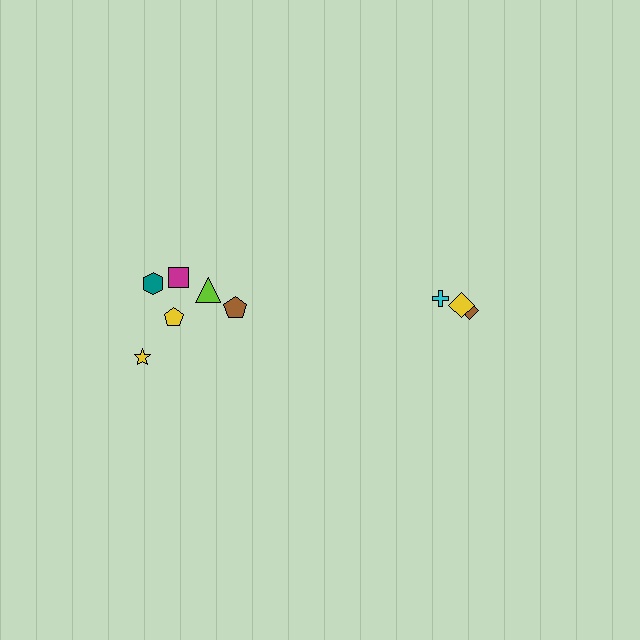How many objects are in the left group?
There are 6 objects.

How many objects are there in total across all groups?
There are 9 objects.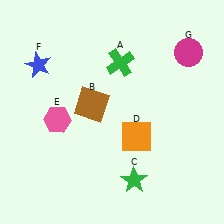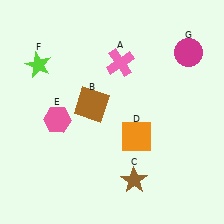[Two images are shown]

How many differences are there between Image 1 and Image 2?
There are 3 differences between the two images.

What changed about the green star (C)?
In Image 1, C is green. In Image 2, it changed to brown.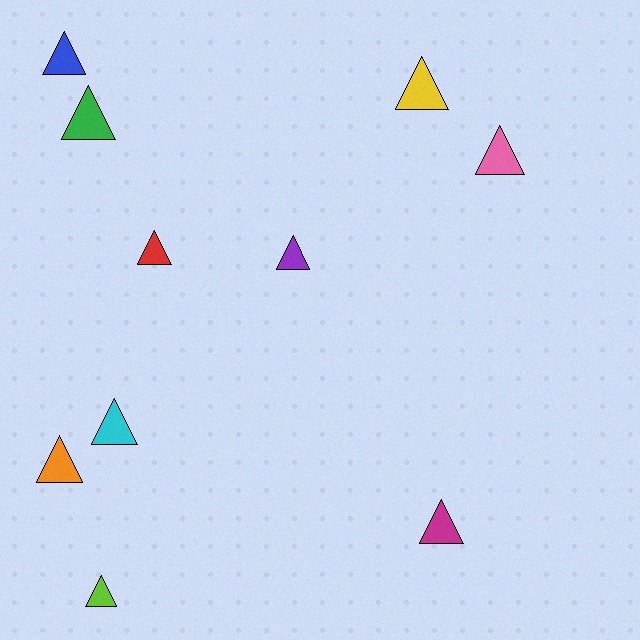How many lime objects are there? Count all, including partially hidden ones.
There is 1 lime object.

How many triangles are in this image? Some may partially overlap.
There are 10 triangles.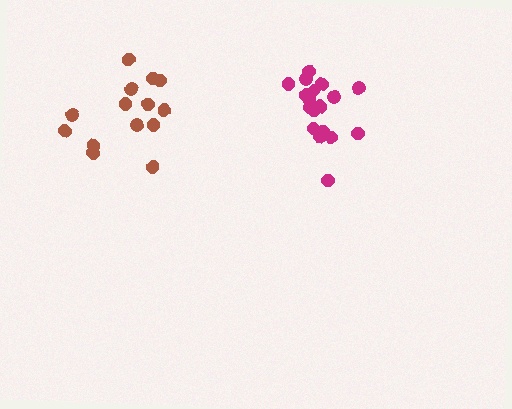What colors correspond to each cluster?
The clusters are colored: magenta, brown.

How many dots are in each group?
Group 1: 18 dots, Group 2: 14 dots (32 total).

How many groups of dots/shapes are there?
There are 2 groups.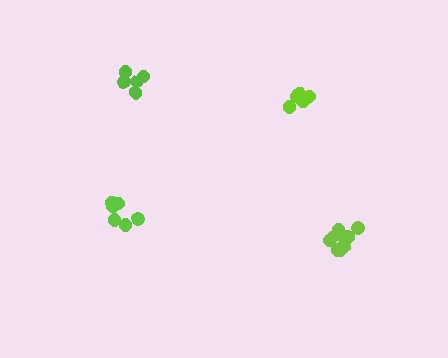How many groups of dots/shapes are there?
There are 4 groups.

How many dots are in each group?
Group 1: 5 dots, Group 2: 6 dots, Group 3: 6 dots, Group 4: 11 dots (28 total).